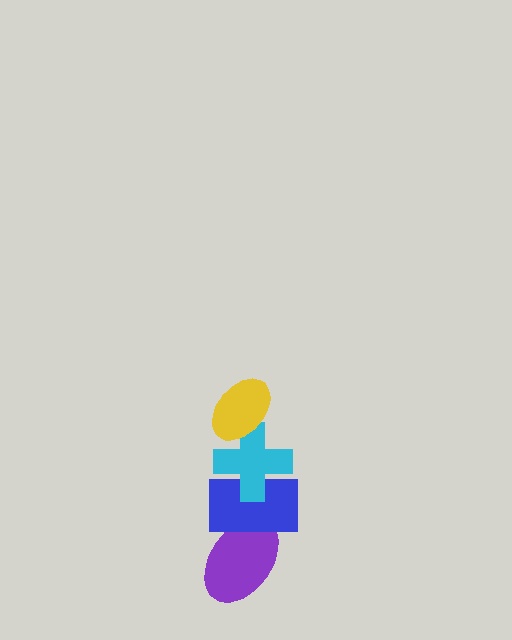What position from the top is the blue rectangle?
The blue rectangle is 3rd from the top.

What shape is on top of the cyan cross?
The yellow ellipse is on top of the cyan cross.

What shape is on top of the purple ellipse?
The blue rectangle is on top of the purple ellipse.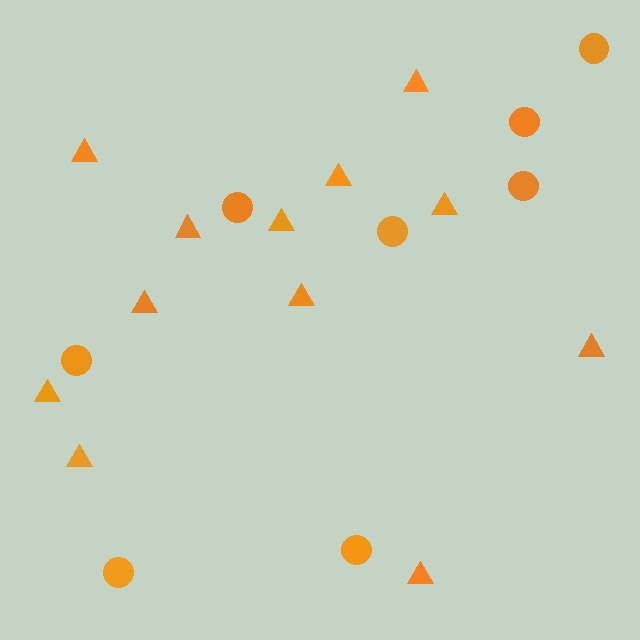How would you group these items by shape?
There are 2 groups: one group of triangles (12) and one group of circles (8).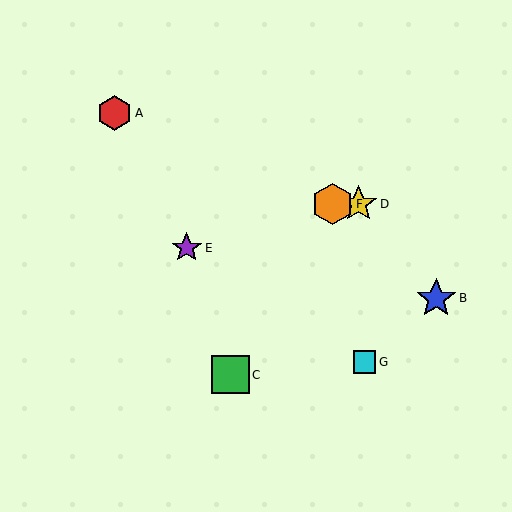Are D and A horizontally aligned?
No, D is at y≈204 and A is at y≈113.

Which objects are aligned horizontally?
Objects D, F are aligned horizontally.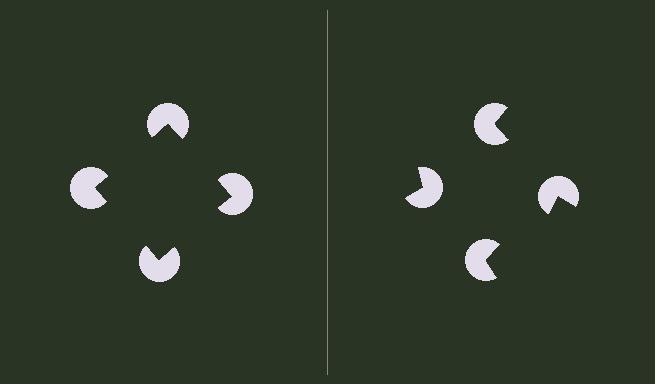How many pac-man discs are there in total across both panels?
8 — 4 on each side.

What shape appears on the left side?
An illusory square.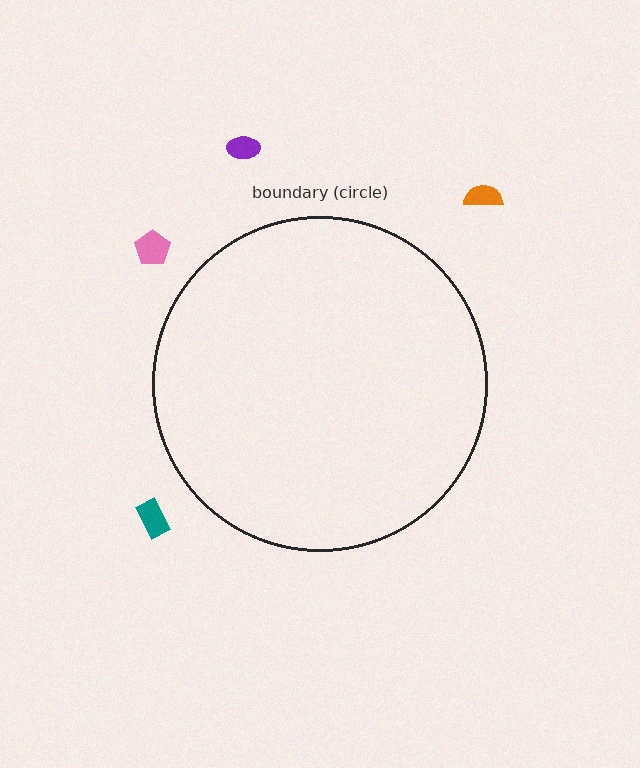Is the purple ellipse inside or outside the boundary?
Outside.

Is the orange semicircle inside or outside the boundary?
Outside.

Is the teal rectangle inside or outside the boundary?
Outside.